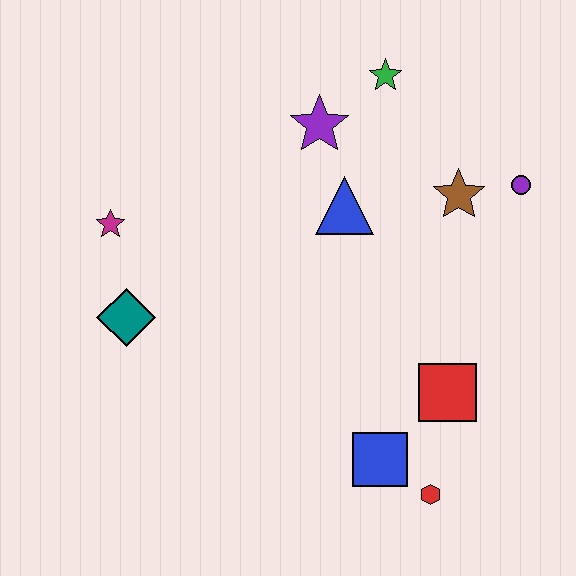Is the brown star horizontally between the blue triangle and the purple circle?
Yes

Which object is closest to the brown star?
The purple circle is closest to the brown star.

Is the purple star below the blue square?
No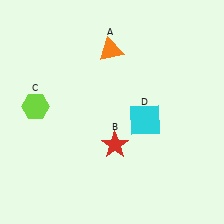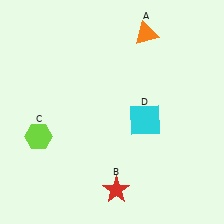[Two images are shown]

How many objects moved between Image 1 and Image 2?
3 objects moved between the two images.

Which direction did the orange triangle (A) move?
The orange triangle (A) moved right.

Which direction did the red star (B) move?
The red star (B) moved down.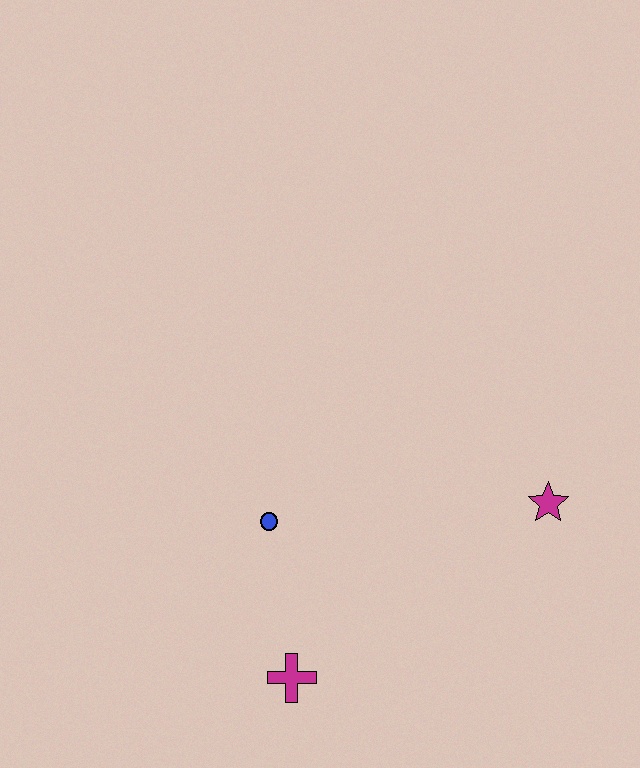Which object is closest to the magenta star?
The blue circle is closest to the magenta star.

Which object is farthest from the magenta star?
The magenta cross is farthest from the magenta star.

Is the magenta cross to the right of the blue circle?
Yes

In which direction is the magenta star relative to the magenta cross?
The magenta star is to the right of the magenta cross.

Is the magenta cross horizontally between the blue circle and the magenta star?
Yes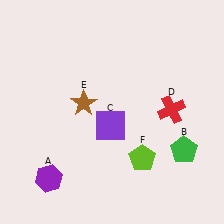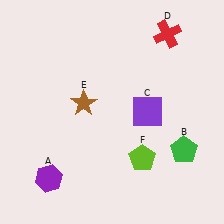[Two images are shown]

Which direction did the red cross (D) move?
The red cross (D) moved up.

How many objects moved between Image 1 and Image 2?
2 objects moved between the two images.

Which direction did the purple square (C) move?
The purple square (C) moved right.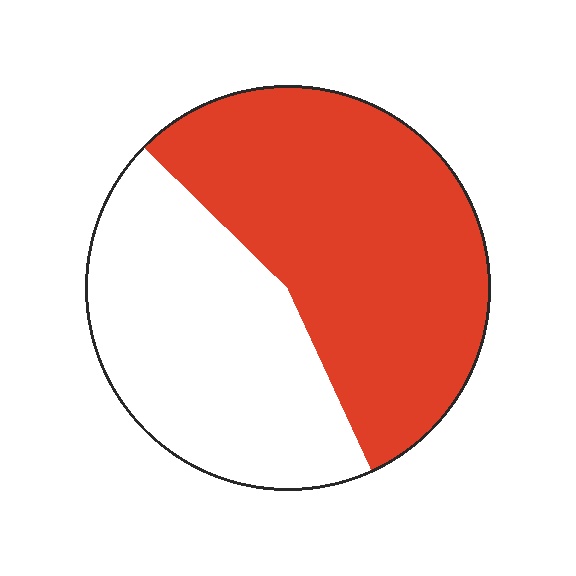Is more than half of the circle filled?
Yes.